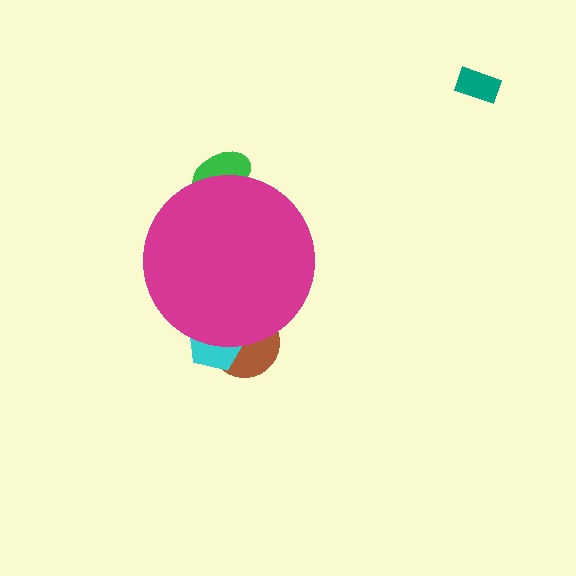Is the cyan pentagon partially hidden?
Yes, the cyan pentagon is partially hidden behind the magenta circle.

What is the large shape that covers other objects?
A magenta circle.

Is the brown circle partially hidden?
Yes, the brown circle is partially hidden behind the magenta circle.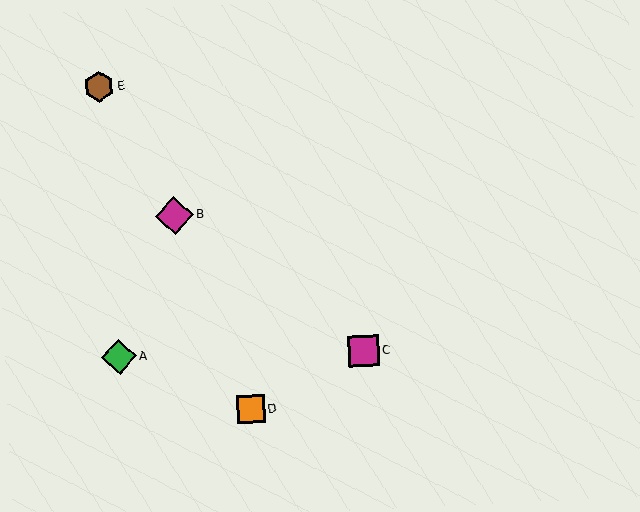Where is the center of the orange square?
The center of the orange square is at (251, 409).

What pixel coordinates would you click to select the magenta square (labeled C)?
Click at (364, 351) to select the magenta square C.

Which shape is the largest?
The magenta diamond (labeled B) is the largest.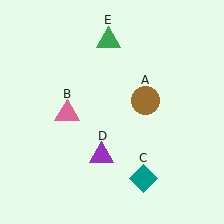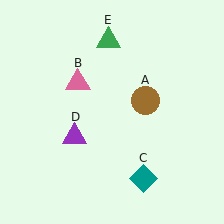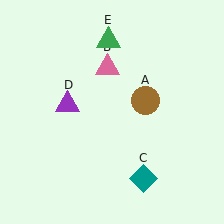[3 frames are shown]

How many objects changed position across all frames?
2 objects changed position: pink triangle (object B), purple triangle (object D).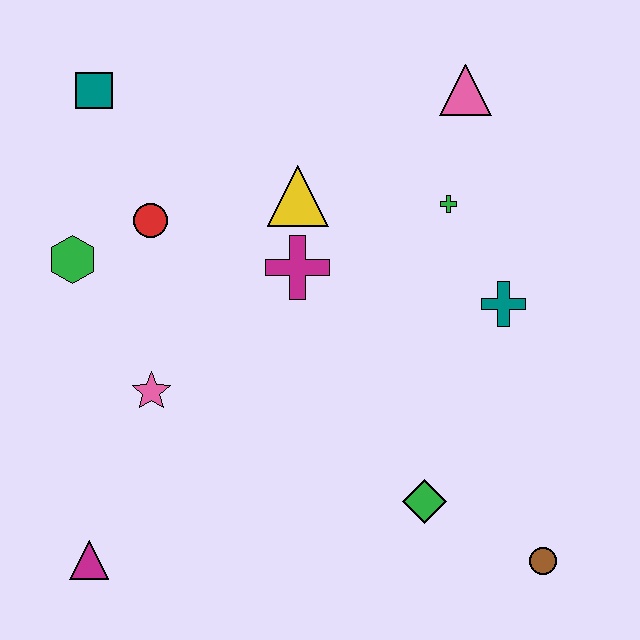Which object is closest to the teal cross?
The green cross is closest to the teal cross.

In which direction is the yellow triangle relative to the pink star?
The yellow triangle is above the pink star.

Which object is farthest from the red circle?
The brown circle is farthest from the red circle.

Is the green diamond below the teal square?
Yes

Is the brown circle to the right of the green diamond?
Yes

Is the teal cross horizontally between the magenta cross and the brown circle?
Yes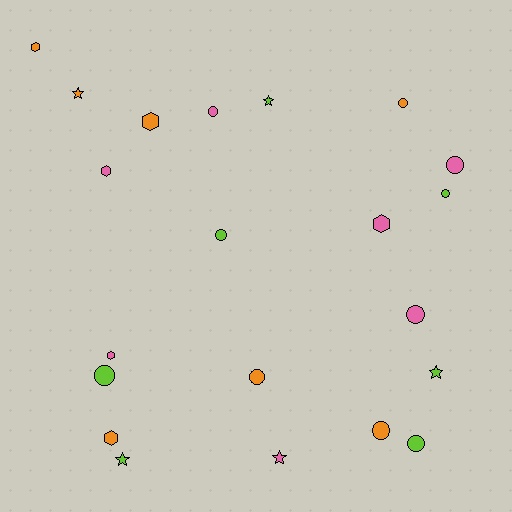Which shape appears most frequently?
Circle, with 10 objects.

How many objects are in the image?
There are 21 objects.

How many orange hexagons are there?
There are 3 orange hexagons.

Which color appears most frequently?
Pink, with 7 objects.